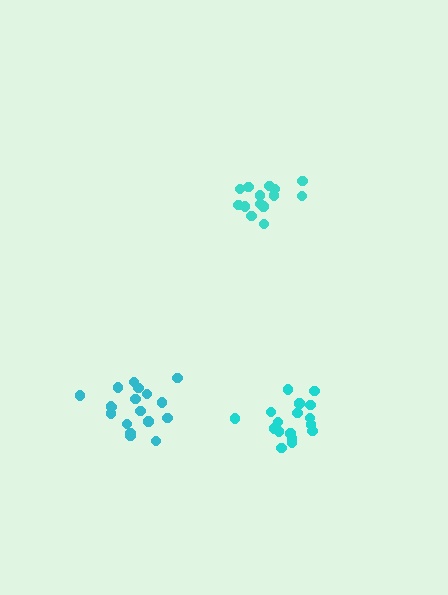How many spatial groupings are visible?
There are 3 spatial groupings.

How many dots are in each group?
Group 1: 17 dots, Group 2: 14 dots, Group 3: 18 dots (49 total).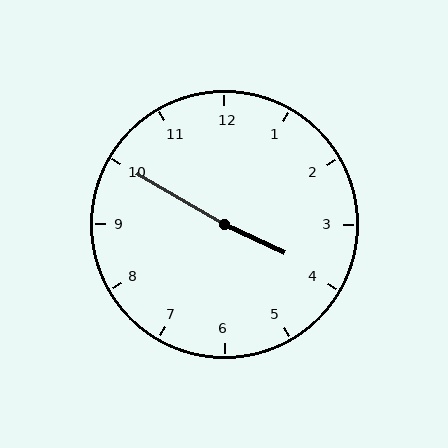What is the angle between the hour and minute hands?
Approximately 175 degrees.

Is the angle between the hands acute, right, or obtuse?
It is obtuse.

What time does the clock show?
3:50.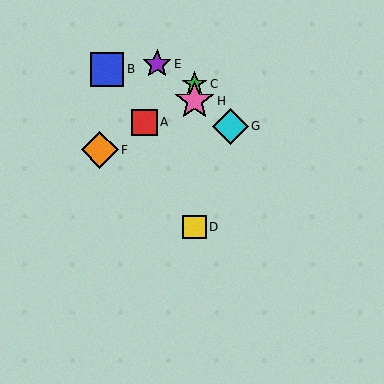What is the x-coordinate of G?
Object G is at x≈231.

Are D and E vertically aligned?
No, D is at x≈194 and E is at x≈157.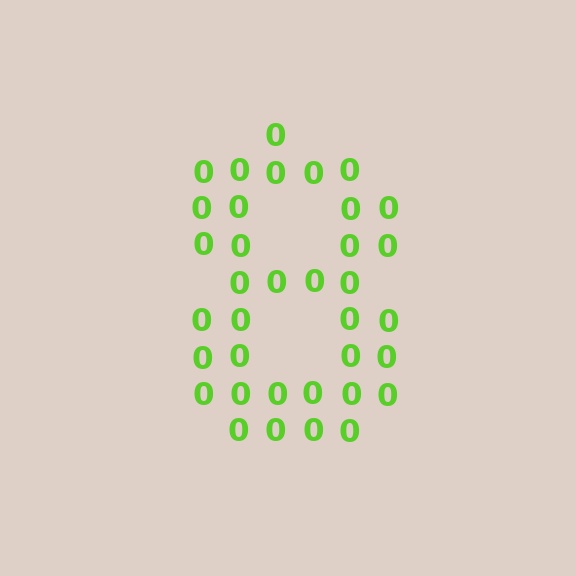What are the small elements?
The small elements are digit 0's.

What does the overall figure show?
The overall figure shows the digit 8.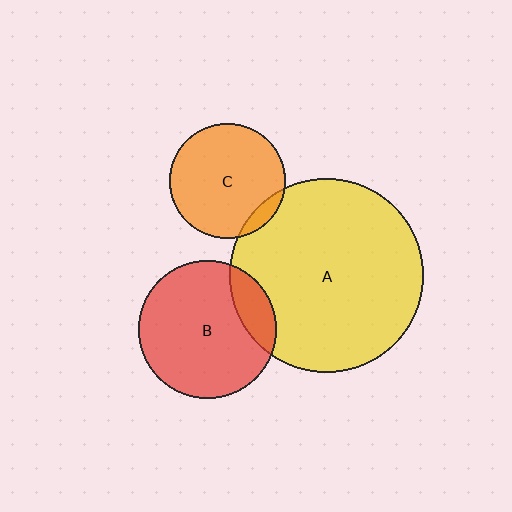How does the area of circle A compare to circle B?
Approximately 2.0 times.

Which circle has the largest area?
Circle A (yellow).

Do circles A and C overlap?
Yes.